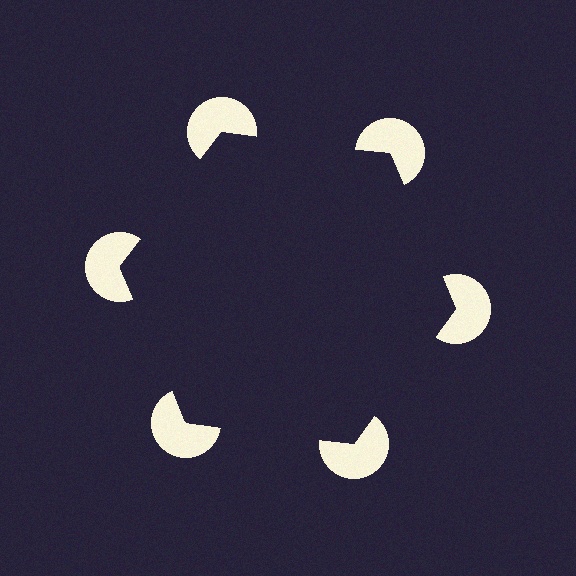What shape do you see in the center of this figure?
An illusory hexagon — its edges are inferred from the aligned wedge cuts in the pac-man discs, not physically drawn.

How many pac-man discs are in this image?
There are 6 — one at each vertex of the illusory hexagon.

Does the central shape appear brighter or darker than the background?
It typically appears slightly darker than the background, even though no actual brightness change is drawn.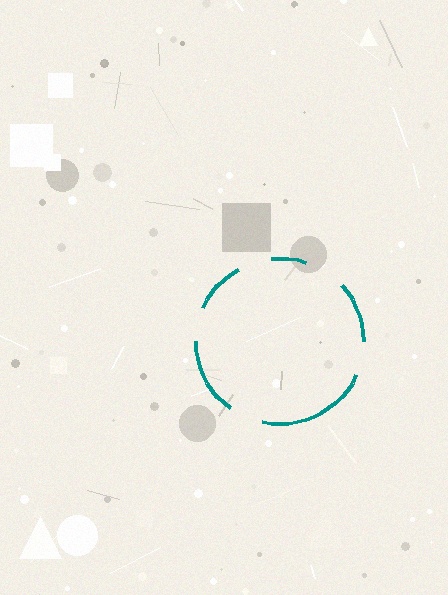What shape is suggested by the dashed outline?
The dashed outline suggests a circle.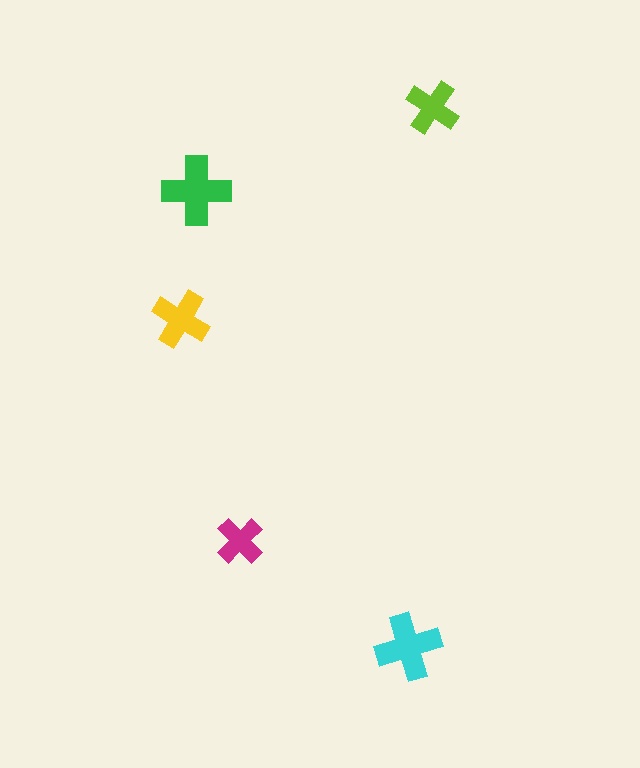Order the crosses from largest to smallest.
the green one, the cyan one, the yellow one, the lime one, the magenta one.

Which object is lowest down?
The cyan cross is bottommost.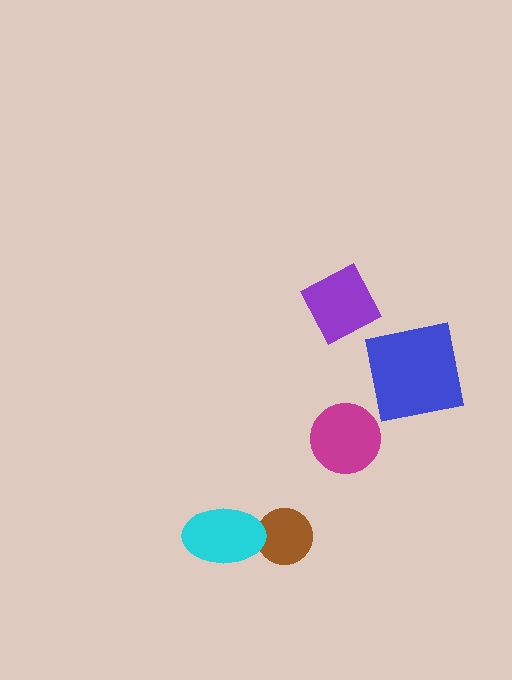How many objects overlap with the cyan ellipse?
1 object overlaps with the cyan ellipse.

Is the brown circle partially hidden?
Yes, it is partially covered by another shape.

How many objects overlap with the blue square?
0 objects overlap with the blue square.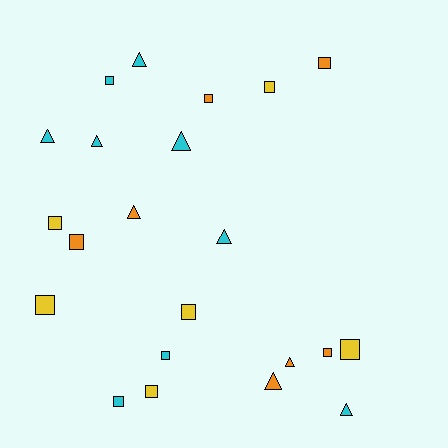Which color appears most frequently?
Cyan, with 9 objects.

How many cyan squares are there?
There are 3 cyan squares.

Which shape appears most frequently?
Square, with 13 objects.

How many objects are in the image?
There are 22 objects.